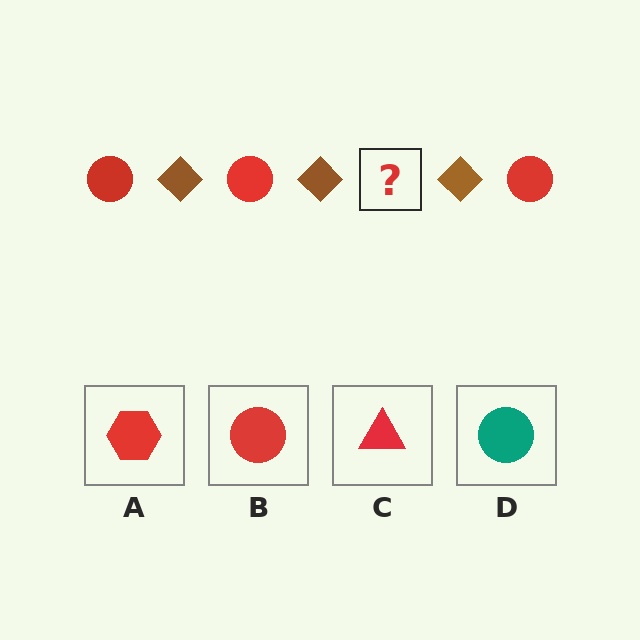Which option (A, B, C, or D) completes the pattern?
B.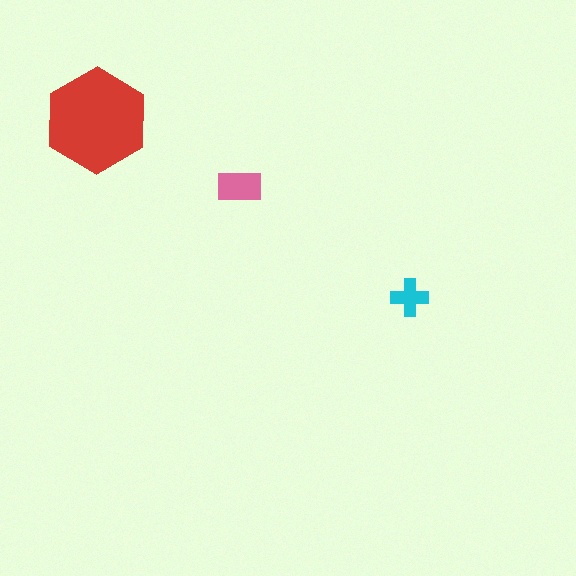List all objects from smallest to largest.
The cyan cross, the pink rectangle, the red hexagon.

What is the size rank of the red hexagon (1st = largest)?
1st.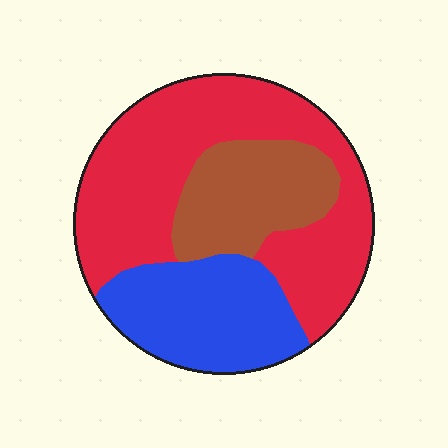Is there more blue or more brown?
Blue.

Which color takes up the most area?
Red, at roughly 55%.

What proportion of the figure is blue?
Blue takes up about one quarter (1/4) of the figure.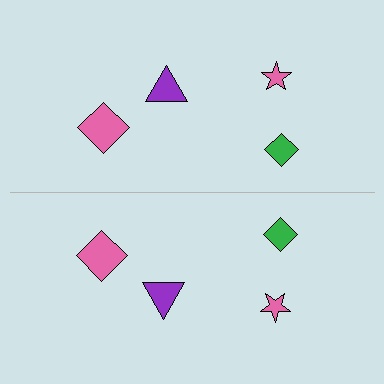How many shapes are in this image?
There are 8 shapes in this image.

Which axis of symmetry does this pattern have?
The pattern has a horizontal axis of symmetry running through the center of the image.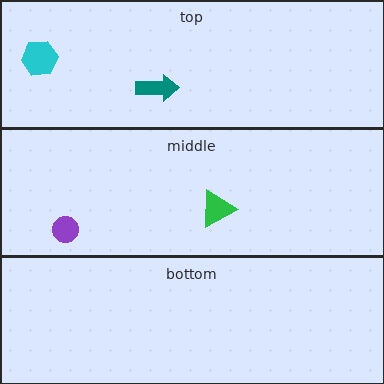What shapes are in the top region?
The teal arrow, the cyan hexagon.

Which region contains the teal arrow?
The top region.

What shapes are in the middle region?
The purple circle, the green triangle.